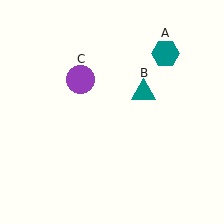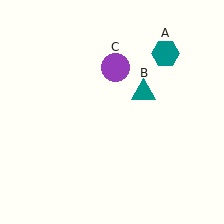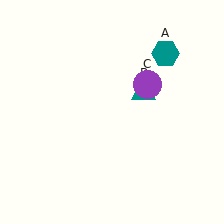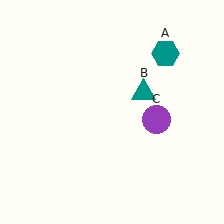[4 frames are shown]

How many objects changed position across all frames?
1 object changed position: purple circle (object C).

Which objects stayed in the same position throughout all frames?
Teal hexagon (object A) and teal triangle (object B) remained stationary.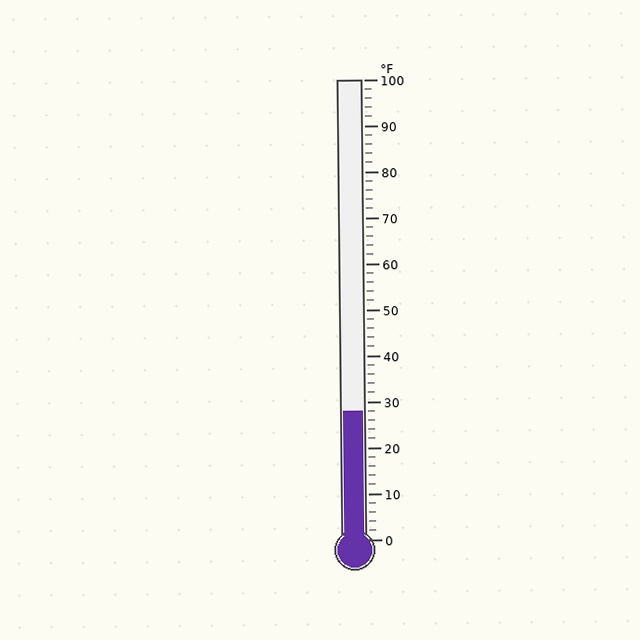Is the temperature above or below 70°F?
The temperature is below 70°F.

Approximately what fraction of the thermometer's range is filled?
The thermometer is filled to approximately 30% of its range.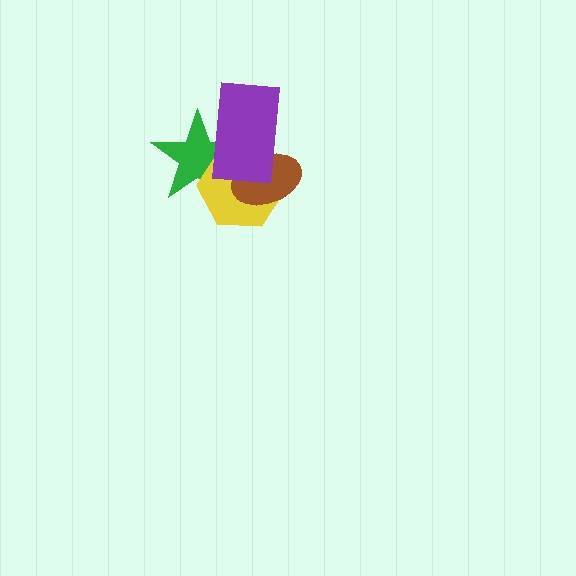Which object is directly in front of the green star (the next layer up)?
The yellow hexagon is directly in front of the green star.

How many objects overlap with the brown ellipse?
3 objects overlap with the brown ellipse.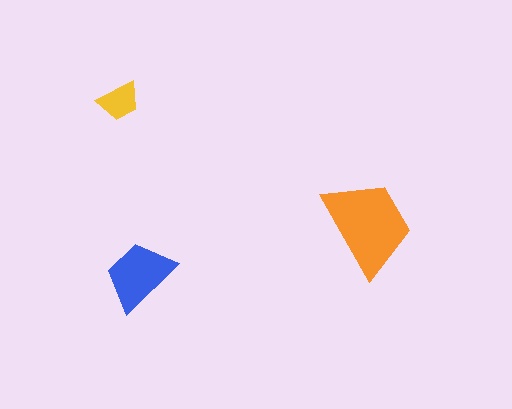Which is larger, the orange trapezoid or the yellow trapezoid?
The orange one.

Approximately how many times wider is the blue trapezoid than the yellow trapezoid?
About 1.5 times wider.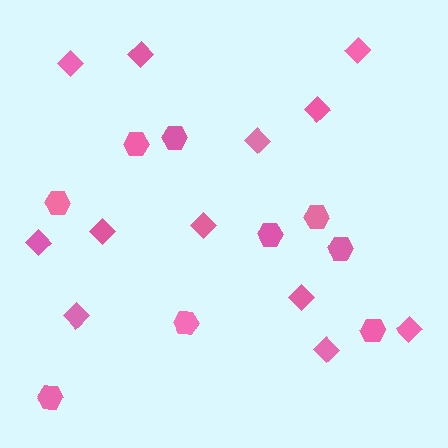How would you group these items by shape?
There are 2 groups: one group of diamonds (12) and one group of hexagons (9).